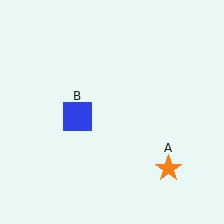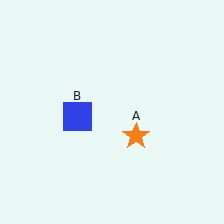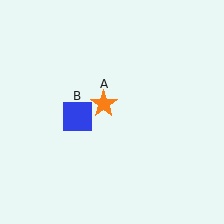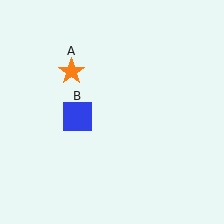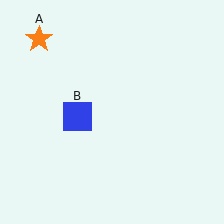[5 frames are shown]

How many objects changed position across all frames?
1 object changed position: orange star (object A).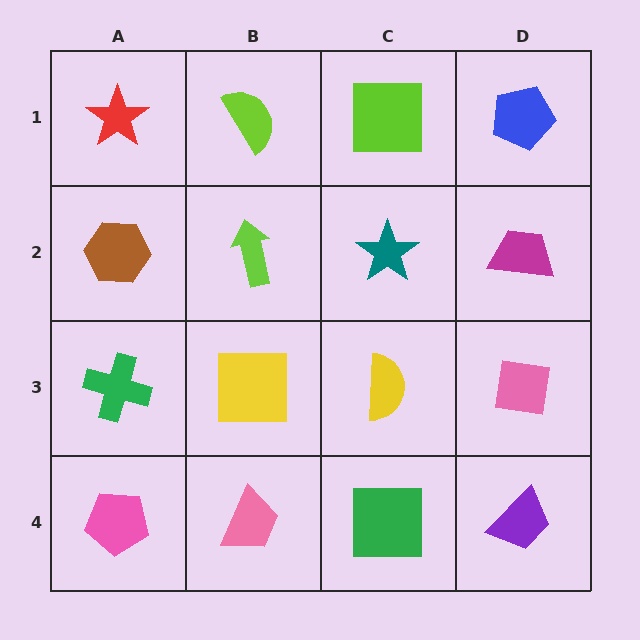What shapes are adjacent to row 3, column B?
A lime arrow (row 2, column B), a pink trapezoid (row 4, column B), a green cross (row 3, column A), a yellow semicircle (row 3, column C).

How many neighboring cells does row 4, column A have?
2.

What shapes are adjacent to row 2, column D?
A blue pentagon (row 1, column D), a pink square (row 3, column D), a teal star (row 2, column C).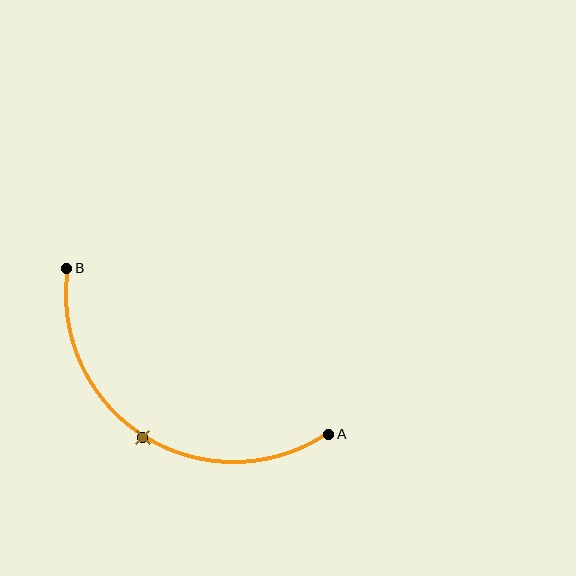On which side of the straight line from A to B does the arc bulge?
The arc bulges below the straight line connecting A and B.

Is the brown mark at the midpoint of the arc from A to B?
Yes. The brown mark lies on the arc at equal arc-length from both A and B — it is the arc midpoint.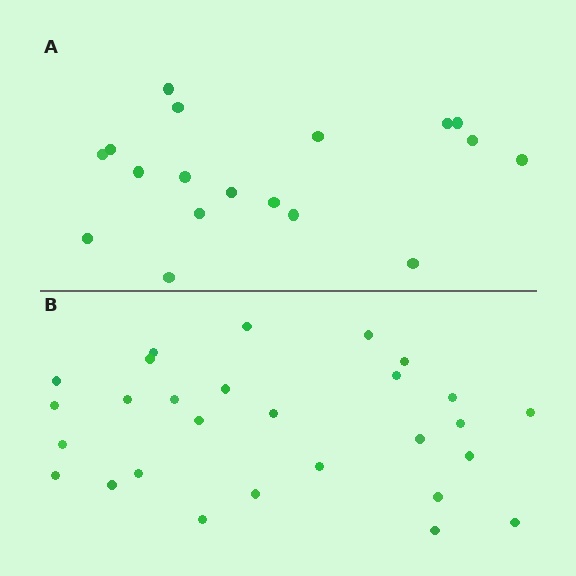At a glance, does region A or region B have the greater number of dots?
Region B (the bottom region) has more dots.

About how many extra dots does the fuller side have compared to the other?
Region B has roughly 10 or so more dots than region A.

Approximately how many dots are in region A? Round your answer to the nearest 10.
About 20 dots. (The exact count is 18, which rounds to 20.)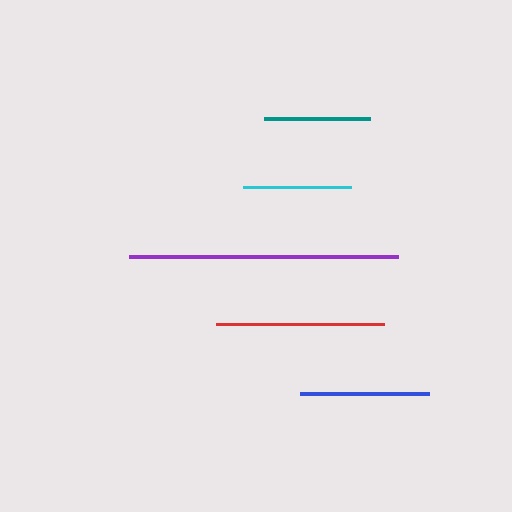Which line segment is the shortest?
The teal line is the shortest at approximately 106 pixels.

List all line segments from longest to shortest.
From longest to shortest: purple, red, blue, cyan, teal.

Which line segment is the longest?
The purple line is the longest at approximately 269 pixels.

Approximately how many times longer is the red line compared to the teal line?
The red line is approximately 1.6 times the length of the teal line.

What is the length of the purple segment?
The purple segment is approximately 269 pixels long.